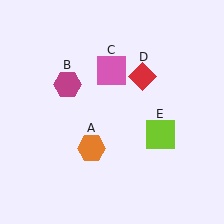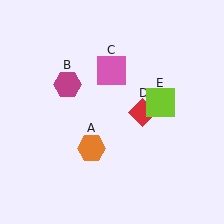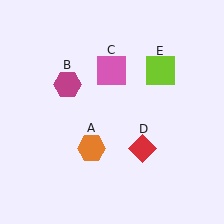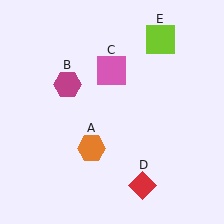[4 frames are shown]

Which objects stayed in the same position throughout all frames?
Orange hexagon (object A) and magenta hexagon (object B) and pink square (object C) remained stationary.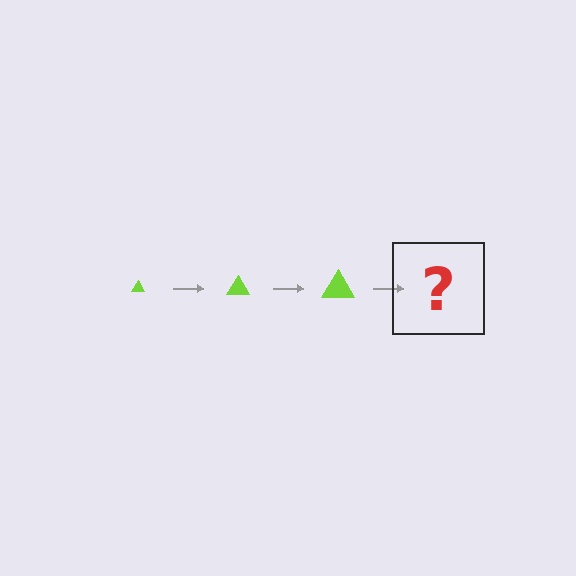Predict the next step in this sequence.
The next step is a lime triangle, larger than the previous one.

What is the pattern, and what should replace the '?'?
The pattern is that the triangle gets progressively larger each step. The '?' should be a lime triangle, larger than the previous one.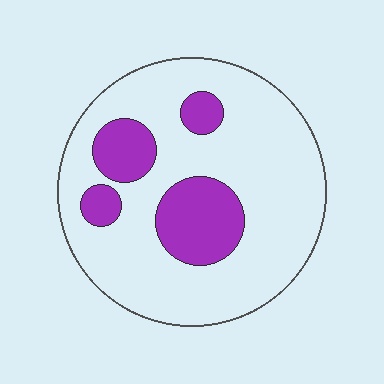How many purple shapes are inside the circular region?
4.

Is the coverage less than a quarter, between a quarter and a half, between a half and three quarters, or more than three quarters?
Less than a quarter.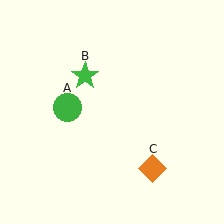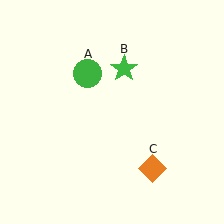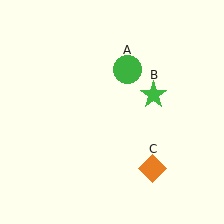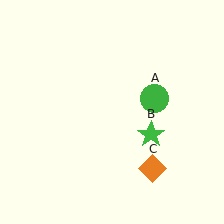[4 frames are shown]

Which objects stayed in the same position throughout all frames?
Orange diamond (object C) remained stationary.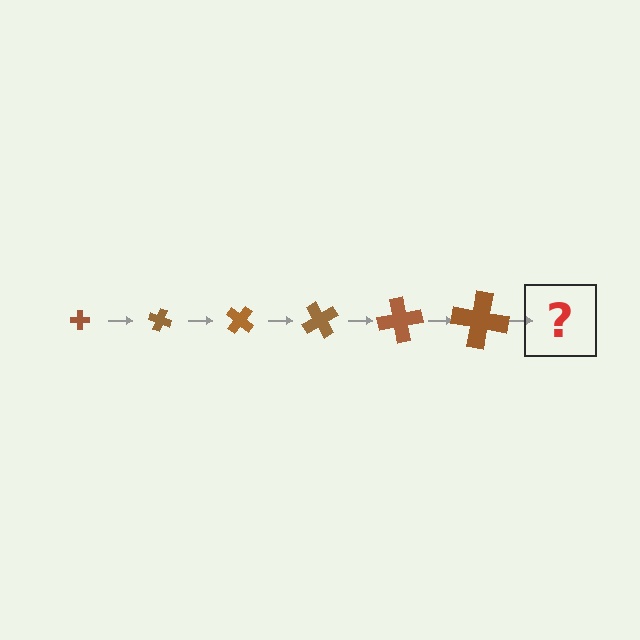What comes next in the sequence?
The next element should be a cross, larger than the previous one and rotated 120 degrees from the start.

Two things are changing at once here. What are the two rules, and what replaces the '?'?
The two rules are that the cross grows larger each step and it rotates 20 degrees each step. The '?' should be a cross, larger than the previous one and rotated 120 degrees from the start.